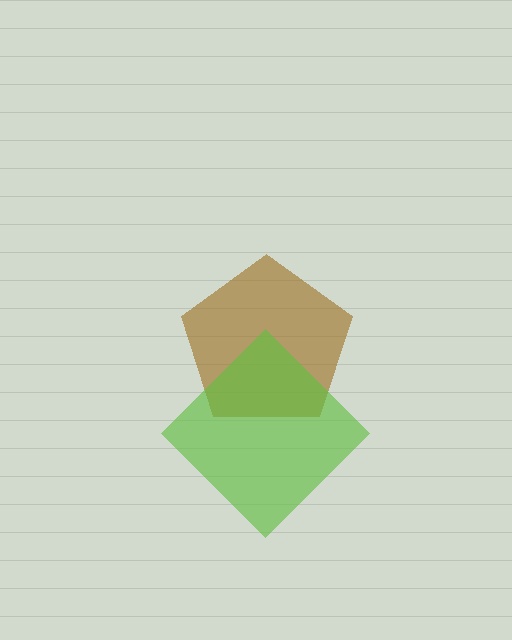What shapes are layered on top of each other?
The layered shapes are: a brown pentagon, a lime diamond.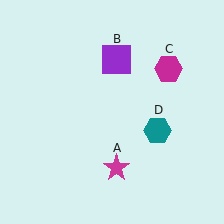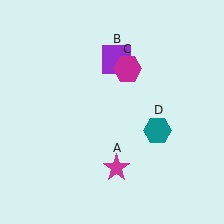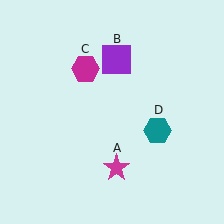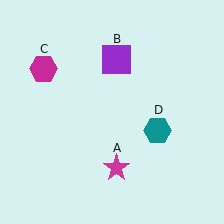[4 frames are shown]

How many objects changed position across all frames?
1 object changed position: magenta hexagon (object C).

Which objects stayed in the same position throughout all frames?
Magenta star (object A) and purple square (object B) and teal hexagon (object D) remained stationary.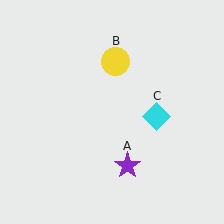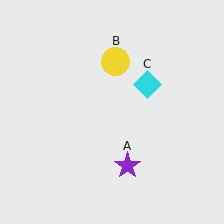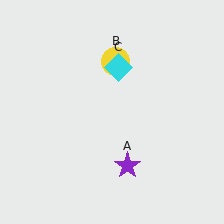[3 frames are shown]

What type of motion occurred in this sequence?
The cyan diamond (object C) rotated counterclockwise around the center of the scene.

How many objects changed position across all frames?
1 object changed position: cyan diamond (object C).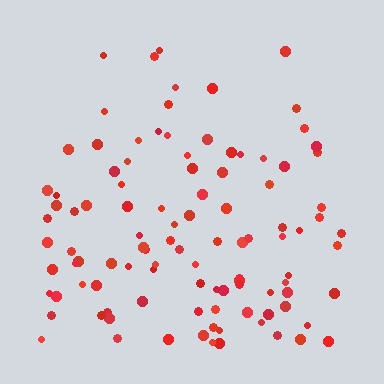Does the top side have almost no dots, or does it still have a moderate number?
Still a moderate number, just noticeably fewer than the bottom.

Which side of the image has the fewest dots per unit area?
The top.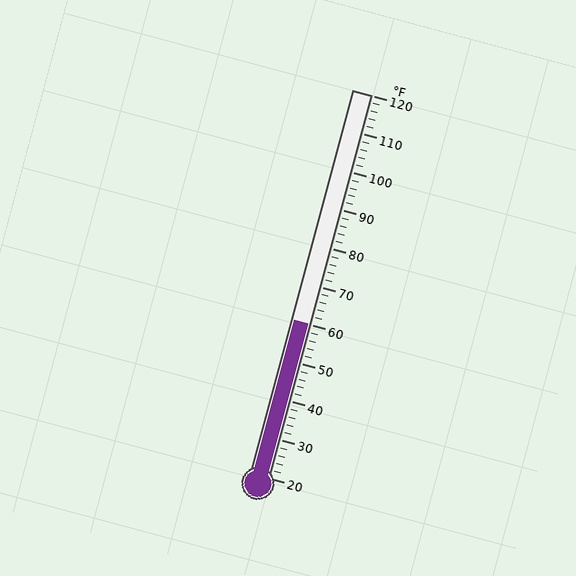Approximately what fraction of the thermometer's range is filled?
The thermometer is filled to approximately 40% of its range.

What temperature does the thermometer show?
The thermometer shows approximately 60°F.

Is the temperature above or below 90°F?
The temperature is below 90°F.